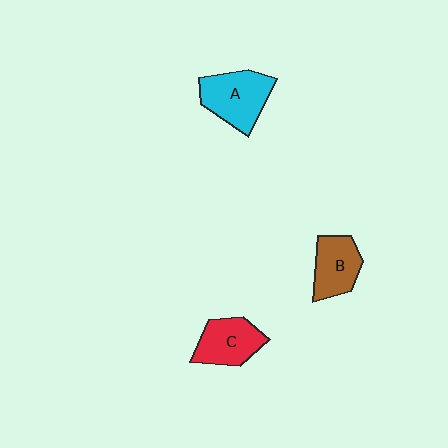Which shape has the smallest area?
Shape B (brown).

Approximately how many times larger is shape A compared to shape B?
Approximately 1.3 times.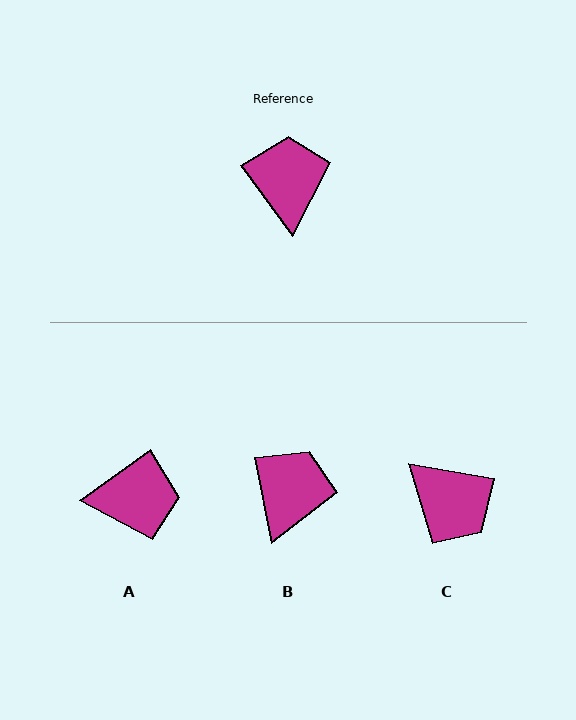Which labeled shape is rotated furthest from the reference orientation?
C, about 136 degrees away.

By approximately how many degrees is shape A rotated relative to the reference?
Approximately 91 degrees clockwise.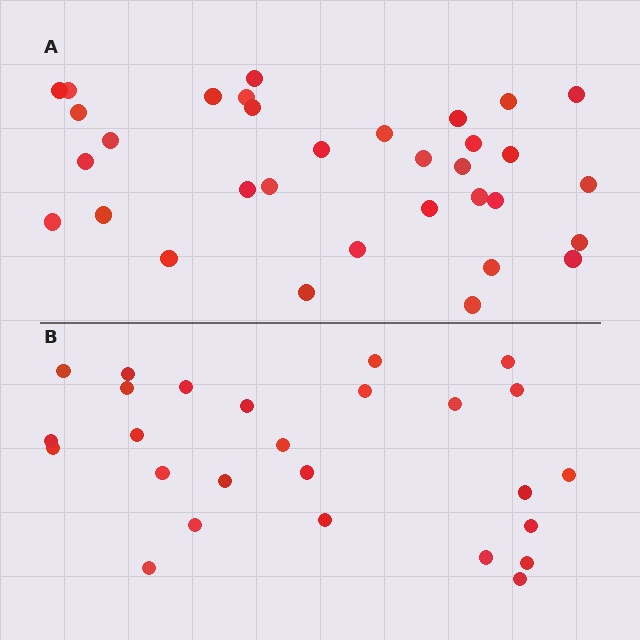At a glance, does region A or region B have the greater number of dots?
Region A (the top region) has more dots.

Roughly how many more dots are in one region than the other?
Region A has roughly 8 or so more dots than region B.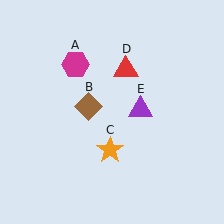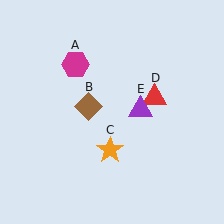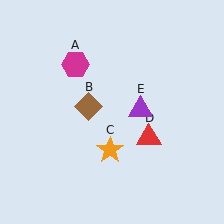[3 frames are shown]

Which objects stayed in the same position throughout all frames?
Magenta hexagon (object A) and brown diamond (object B) and orange star (object C) and purple triangle (object E) remained stationary.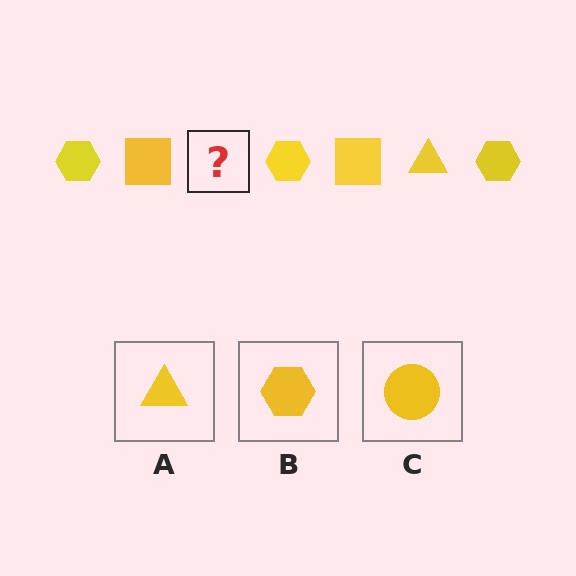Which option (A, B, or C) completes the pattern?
A.